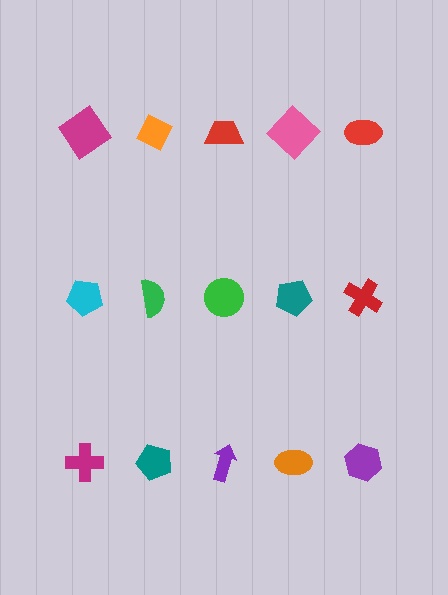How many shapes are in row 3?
5 shapes.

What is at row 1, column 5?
A red ellipse.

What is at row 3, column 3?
A purple arrow.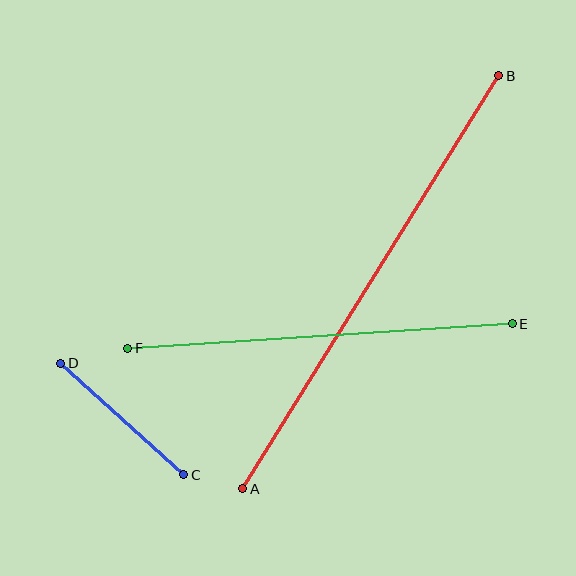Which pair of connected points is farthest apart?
Points A and B are farthest apart.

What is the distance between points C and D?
The distance is approximately 166 pixels.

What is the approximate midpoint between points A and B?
The midpoint is at approximately (371, 282) pixels.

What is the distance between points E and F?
The distance is approximately 385 pixels.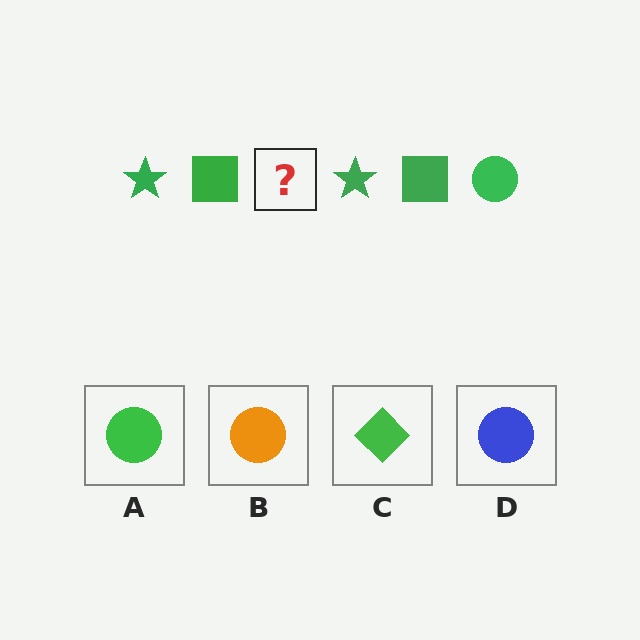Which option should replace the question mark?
Option A.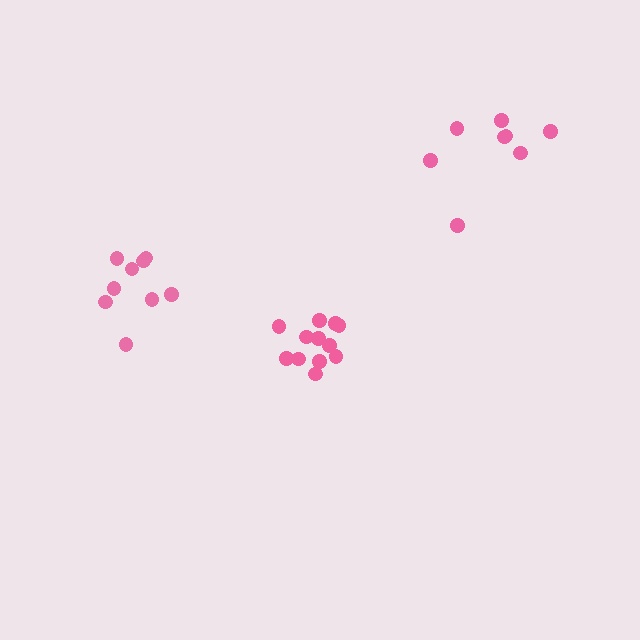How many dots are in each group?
Group 1: 8 dots, Group 2: 9 dots, Group 3: 12 dots (29 total).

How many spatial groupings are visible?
There are 3 spatial groupings.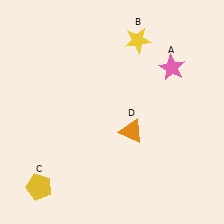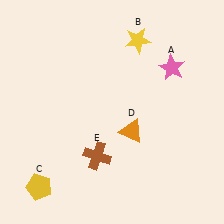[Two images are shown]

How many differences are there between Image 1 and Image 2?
There is 1 difference between the two images.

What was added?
A brown cross (E) was added in Image 2.